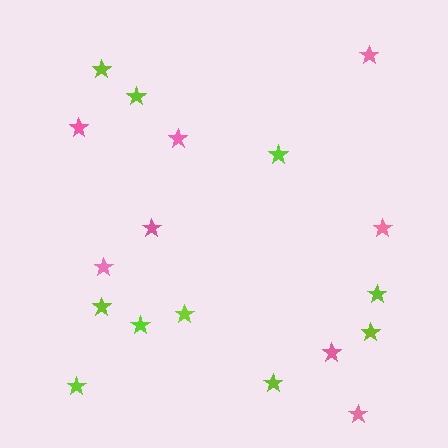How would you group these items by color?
There are 2 groups: one group of lime stars (10) and one group of pink stars (8).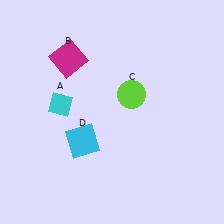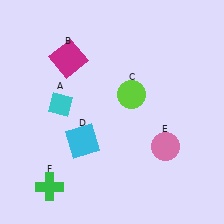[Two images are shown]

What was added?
A pink circle (E), a green cross (F) were added in Image 2.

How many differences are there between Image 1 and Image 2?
There are 2 differences between the two images.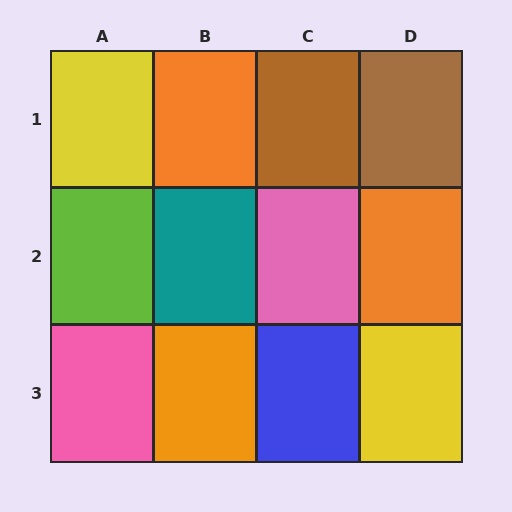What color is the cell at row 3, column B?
Orange.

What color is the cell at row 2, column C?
Pink.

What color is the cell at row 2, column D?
Orange.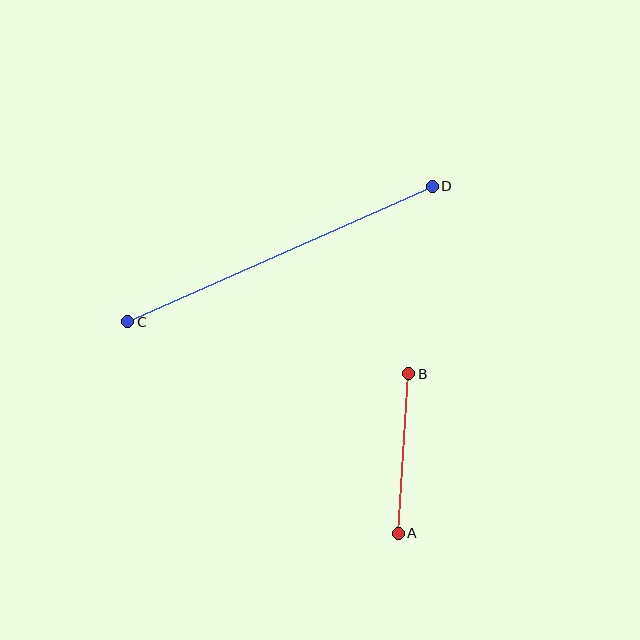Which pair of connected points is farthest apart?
Points C and D are farthest apart.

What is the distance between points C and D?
The distance is approximately 333 pixels.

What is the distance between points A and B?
The distance is approximately 160 pixels.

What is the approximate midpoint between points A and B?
The midpoint is at approximately (403, 454) pixels.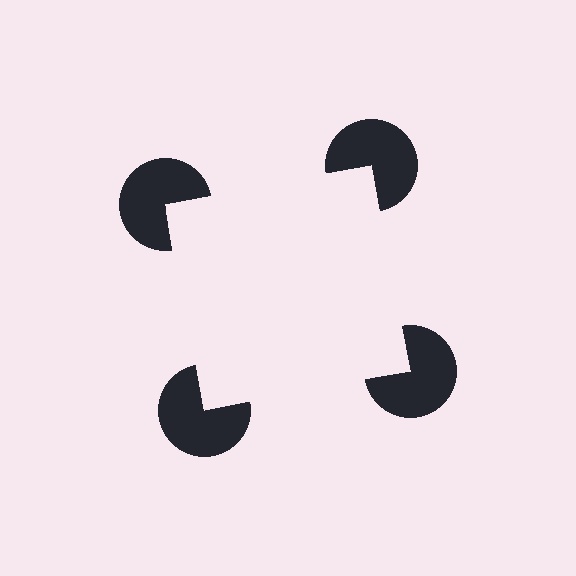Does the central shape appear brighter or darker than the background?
It typically appears slightly brighter than the background, even though no actual brightness change is drawn.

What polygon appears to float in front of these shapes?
An illusory square — its edges are inferred from the aligned wedge cuts in the pac-man discs, not physically drawn.